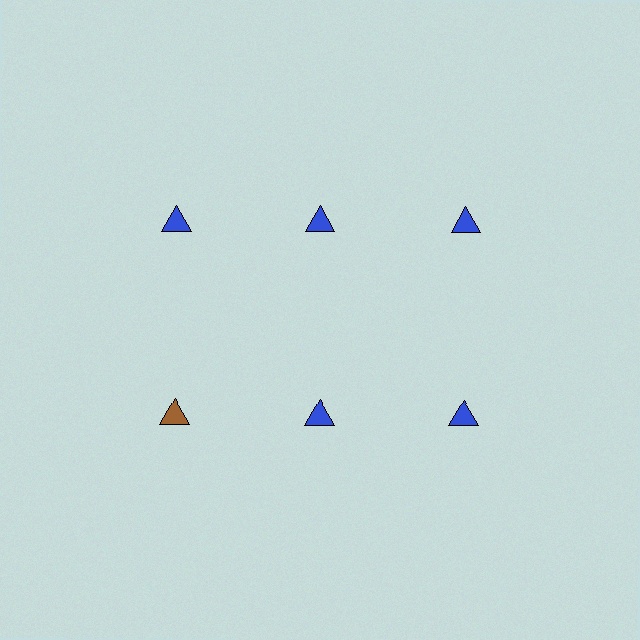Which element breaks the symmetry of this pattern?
The brown triangle in the second row, leftmost column breaks the symmetry. All other shapes are blue triangles.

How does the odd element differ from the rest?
It has a different color: brown instead of blue.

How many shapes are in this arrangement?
There are 6 shapes arranged in a grid pattern.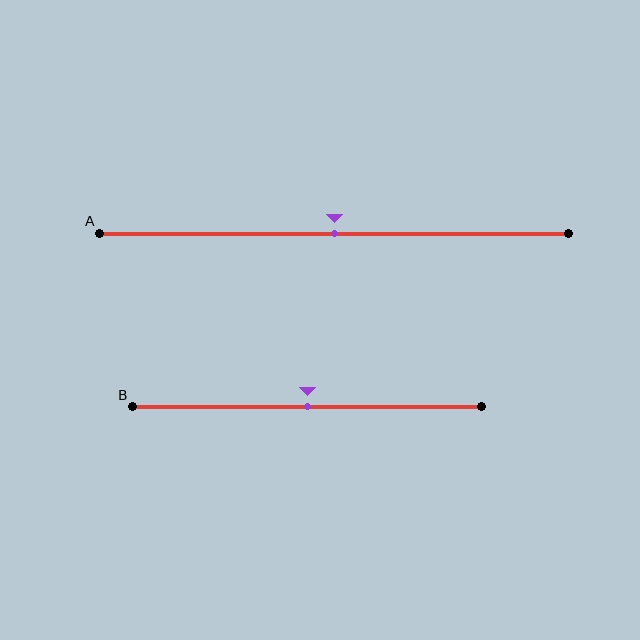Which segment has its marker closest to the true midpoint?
Segment A has its marker closest to the true midpoint.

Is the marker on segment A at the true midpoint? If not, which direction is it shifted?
Yes, the marker on segment A is at the true midpoint.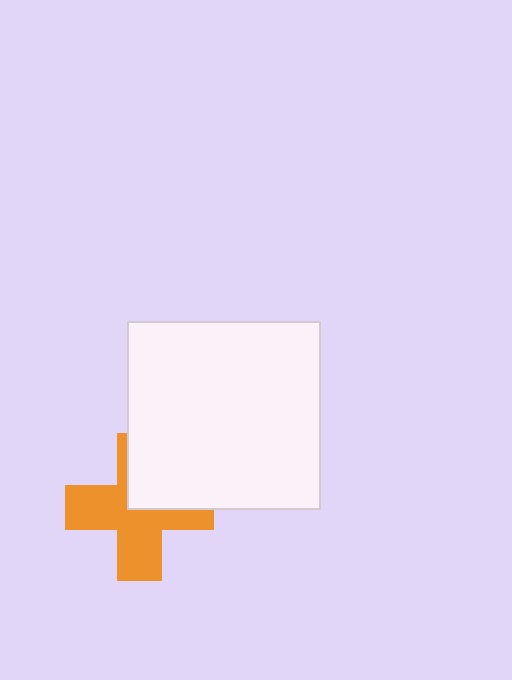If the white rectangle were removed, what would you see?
You would see the complete orange cross.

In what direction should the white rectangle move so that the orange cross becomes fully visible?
The white rectangle should move toward the upper-right. That is the shortest direction to clear the overlap and leave the orange cross fully visible.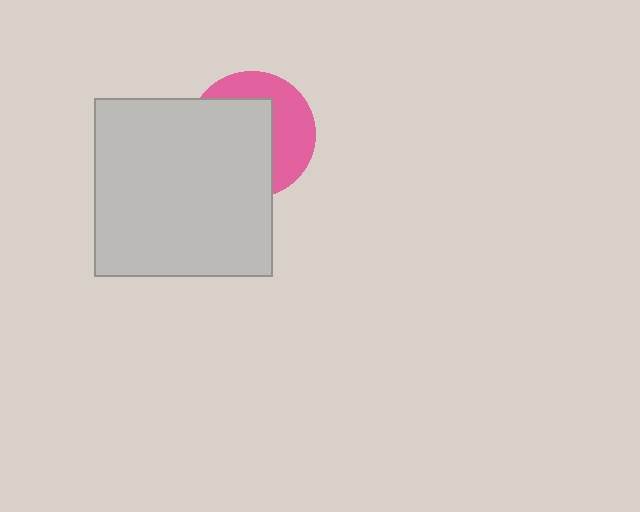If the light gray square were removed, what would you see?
You would see the complete pink circle.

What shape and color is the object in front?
The object in front is a light gray square.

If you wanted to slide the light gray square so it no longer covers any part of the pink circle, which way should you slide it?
Slide it toward the lower-left — that is the most direct way to separate the two shapes.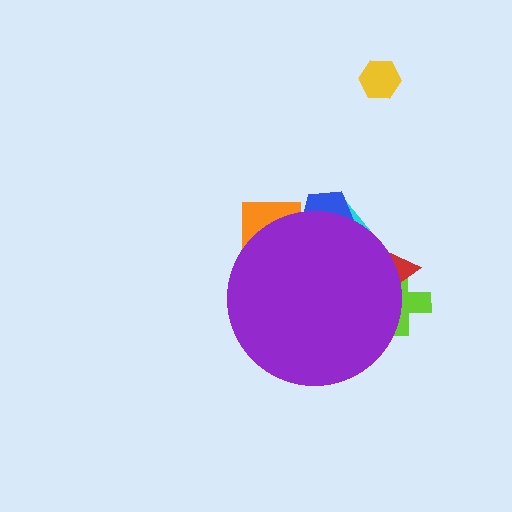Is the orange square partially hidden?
Yes, the orange square is partially hidden behind the purple circle.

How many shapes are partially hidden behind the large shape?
5 shapes are partially hidden.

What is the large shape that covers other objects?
A purple circle.